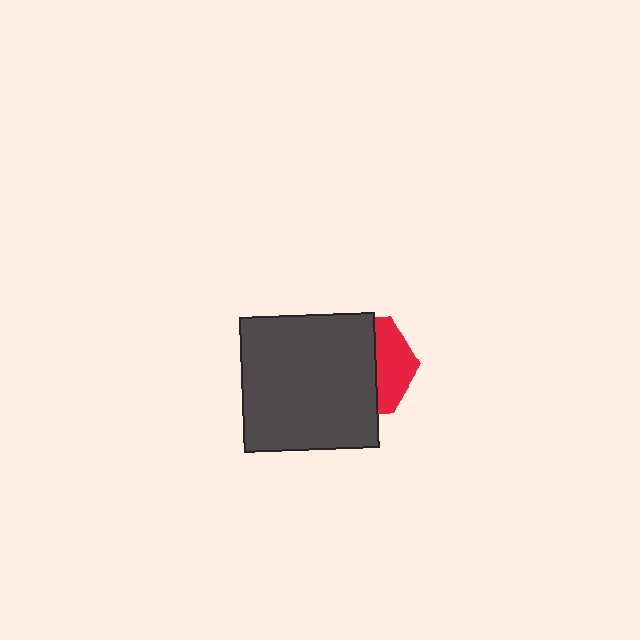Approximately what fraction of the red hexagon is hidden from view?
Roughly 65% of the red hexagon is hidden behind the dark gray square.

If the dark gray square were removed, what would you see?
You would see the complete red hexagon.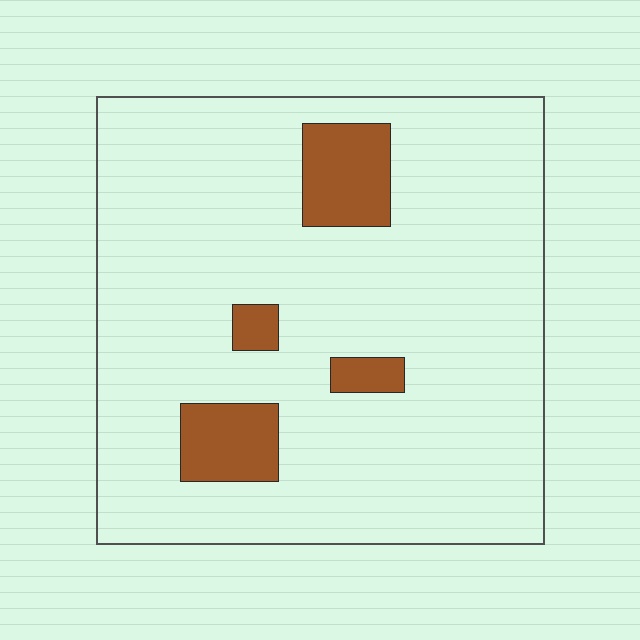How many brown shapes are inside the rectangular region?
4.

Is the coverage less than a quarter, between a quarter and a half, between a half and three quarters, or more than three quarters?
Less than a quarter.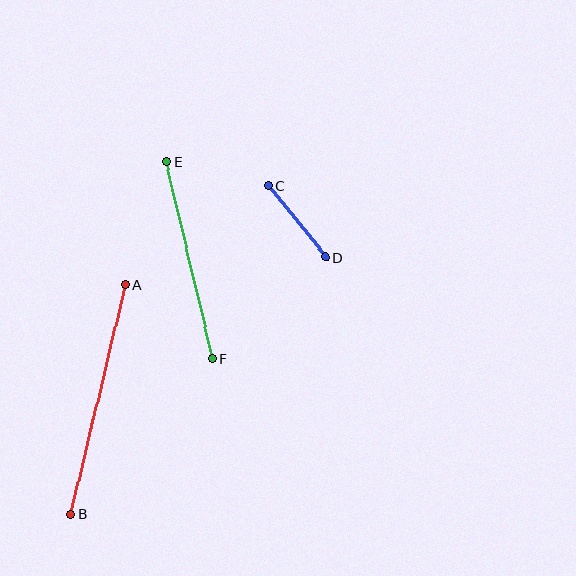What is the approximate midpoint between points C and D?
The midpoint is at approximately (297, 221) pixels.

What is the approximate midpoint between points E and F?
The midpoint is at approximately (189, 260) pixels.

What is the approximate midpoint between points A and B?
The midpoint is at approximately (98, 400) pixels.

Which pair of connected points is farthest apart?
Points A and B are farthest apart.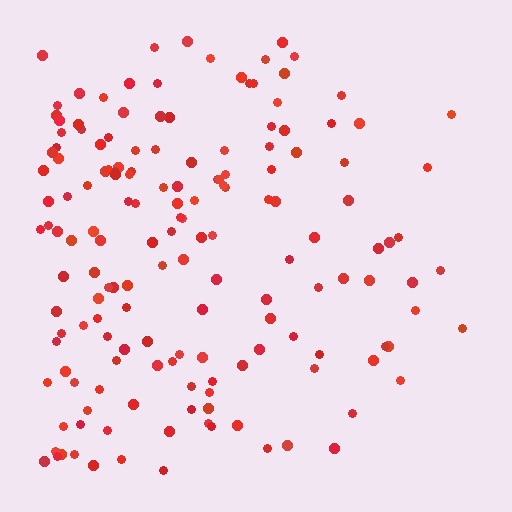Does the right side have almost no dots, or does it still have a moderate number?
Still a moderate number, just noticeably fewer than the left.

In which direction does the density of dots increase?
From right to left, with the left side densest.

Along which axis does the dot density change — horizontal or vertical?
Horizontal.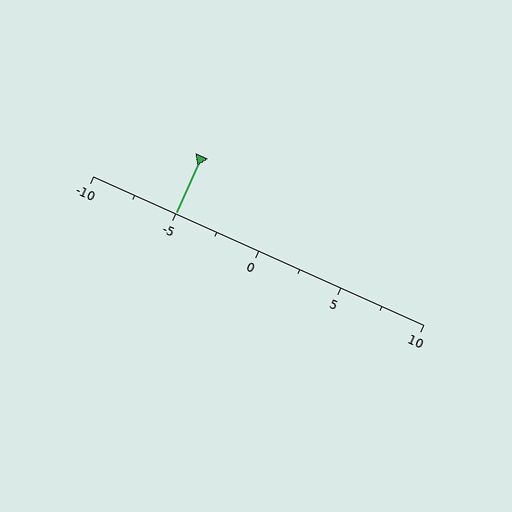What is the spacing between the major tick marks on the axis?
The major ticks are spaced 5 apart.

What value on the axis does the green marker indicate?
The marker indicates approximately -5.